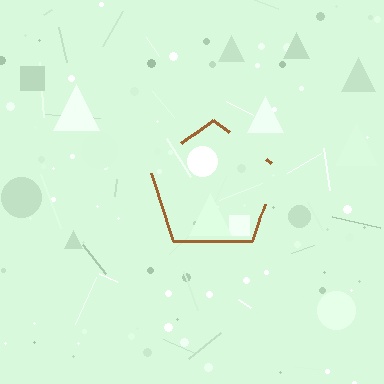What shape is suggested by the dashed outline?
The dashed outline suggests a pentagon.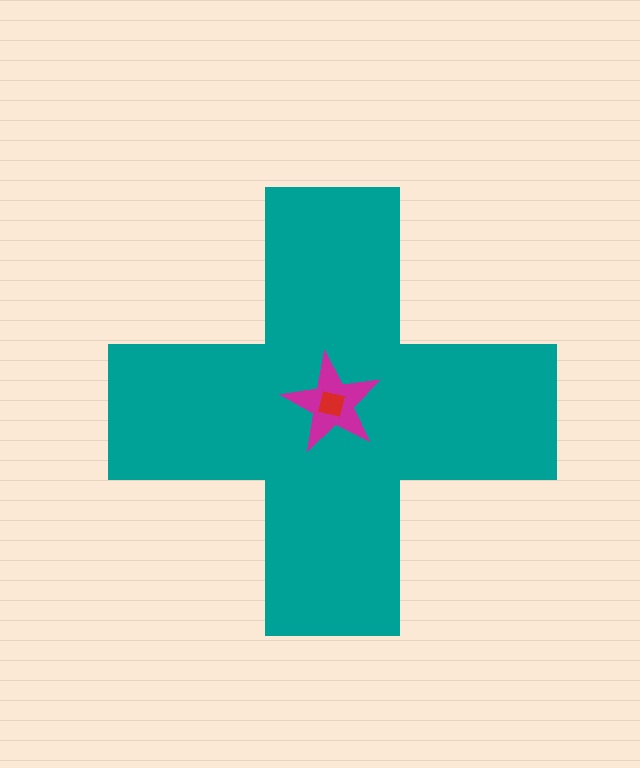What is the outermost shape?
The teal cross.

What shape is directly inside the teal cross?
The magenta star.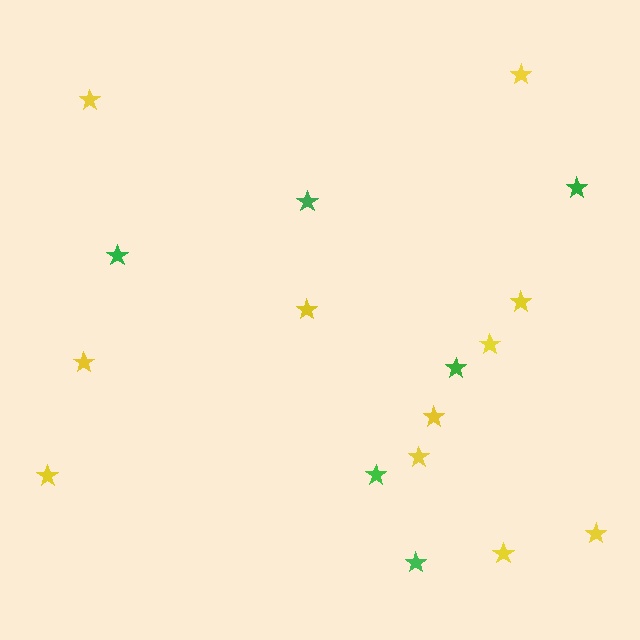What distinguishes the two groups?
There are 2 groups: one group of green stars (6) and one group of yellow stars (11).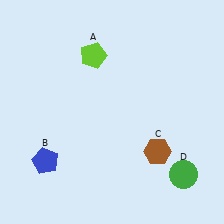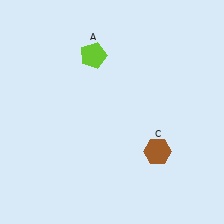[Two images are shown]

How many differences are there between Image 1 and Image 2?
There are 2 differences between the two images.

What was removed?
The green circle (D), the blue pentagon (B) were removed in Image 2.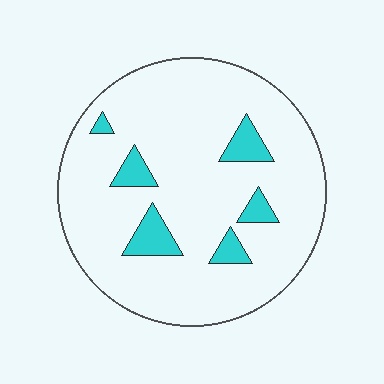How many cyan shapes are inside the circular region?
6.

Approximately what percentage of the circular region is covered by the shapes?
Approximately 10%.